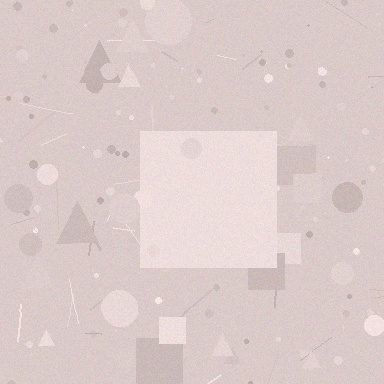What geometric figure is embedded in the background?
A square is embedded in the background.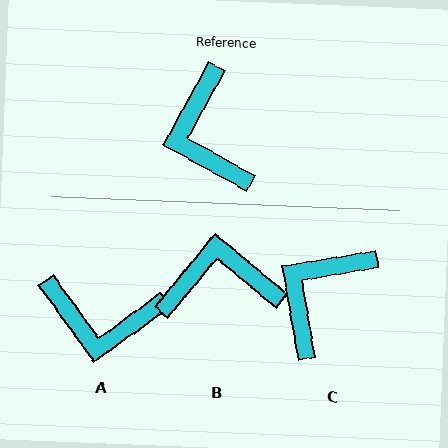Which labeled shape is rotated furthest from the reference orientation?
B, about 101 degrees away.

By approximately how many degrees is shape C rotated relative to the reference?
Approximately 51 degrees clockwise.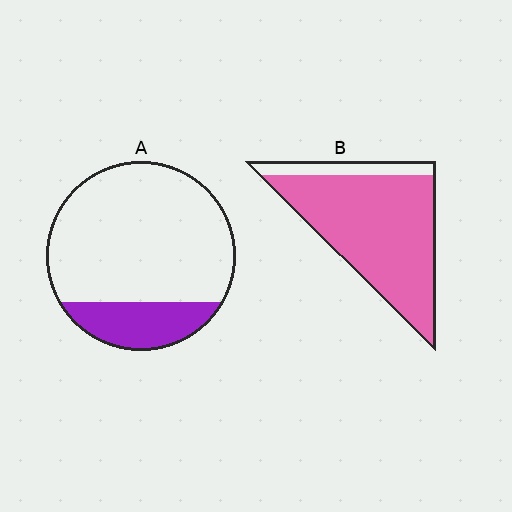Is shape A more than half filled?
No.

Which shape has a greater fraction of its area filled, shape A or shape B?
Shape B.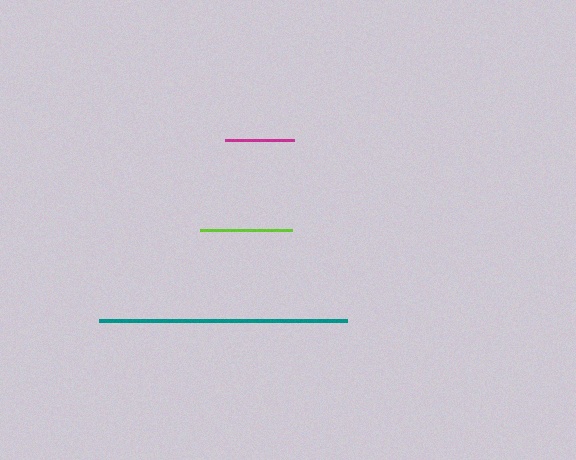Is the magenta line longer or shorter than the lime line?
The lime line is longer than the magenta line.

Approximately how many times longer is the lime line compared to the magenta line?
The lime line is approximately 1.3 times the length of the magenta line.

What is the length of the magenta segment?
The magenta segment is approximately 69 pixels long.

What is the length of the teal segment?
The teal segment is approximately 248 pixels long.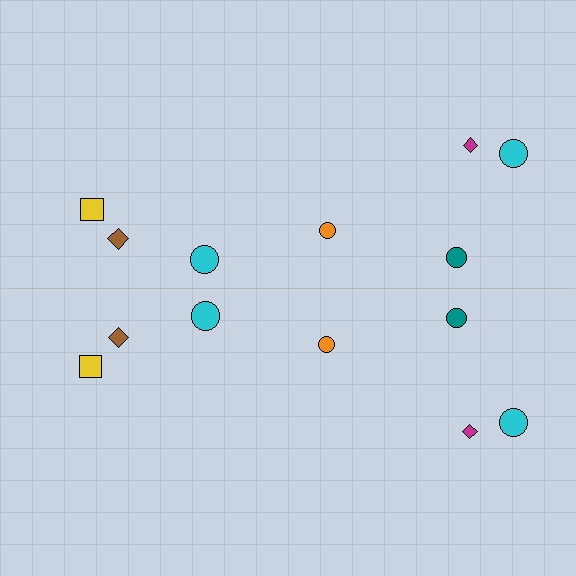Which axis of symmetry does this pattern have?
The pattern has a horizontal axis of symmetry running through the center of the image.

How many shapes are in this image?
There are 14 shapes in this image.